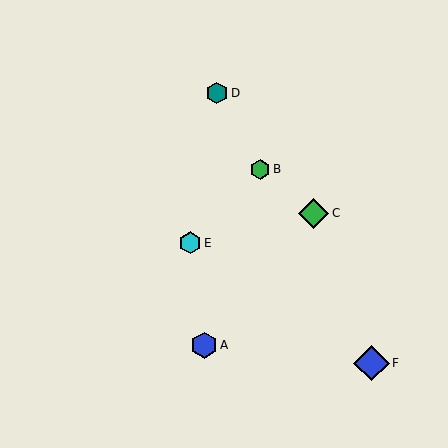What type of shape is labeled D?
Shape D is a teal hexagon.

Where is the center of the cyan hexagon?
The center of the cyan hexagon is at (190, 243).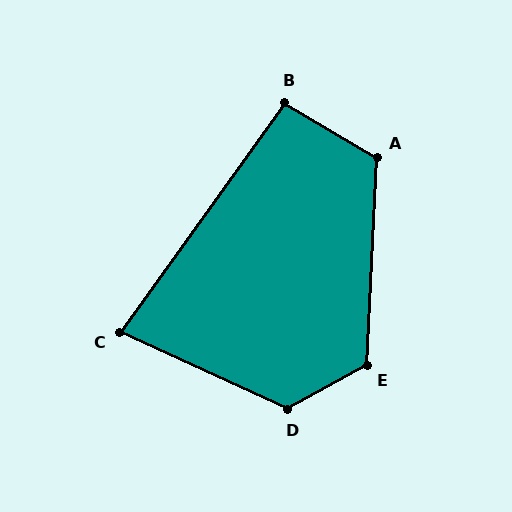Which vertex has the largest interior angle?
D, at approximately 127 degrees.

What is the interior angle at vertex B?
Approximately 95 degrees (approximately right).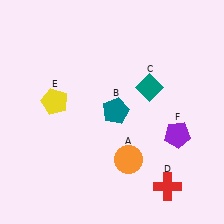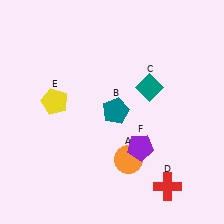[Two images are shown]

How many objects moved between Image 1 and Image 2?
1 object moved between the two images.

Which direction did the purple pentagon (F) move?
The purple pentagon (F) moved left.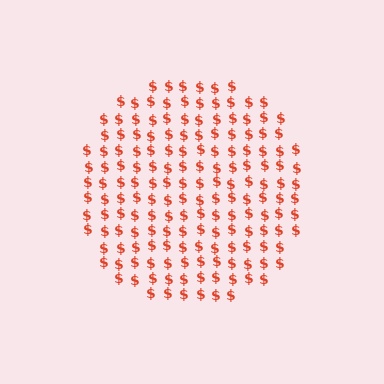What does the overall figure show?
The overall figure shows a circle.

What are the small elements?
The small elements are dollar signs.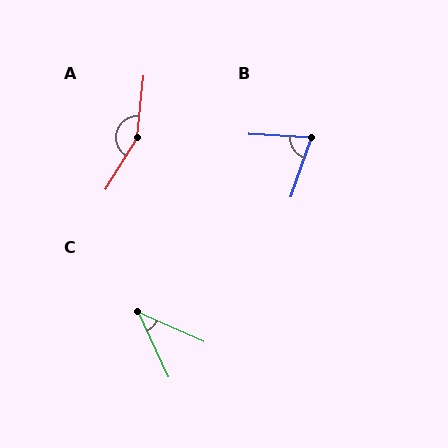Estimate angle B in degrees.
Approximately 74 degrees.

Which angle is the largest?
A, at approximately 154 degrees.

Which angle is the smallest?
C, at approximately 41 degrees.